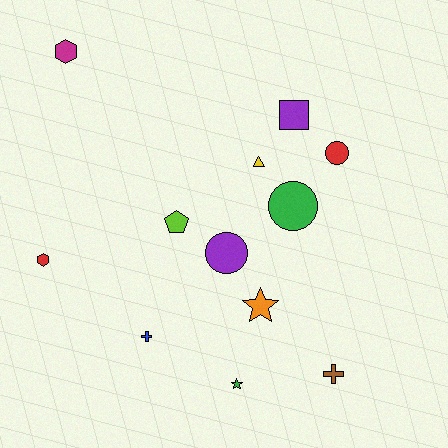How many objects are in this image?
There are 12 objects.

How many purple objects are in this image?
There are 2 purple objects.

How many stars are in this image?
There are 2 stars.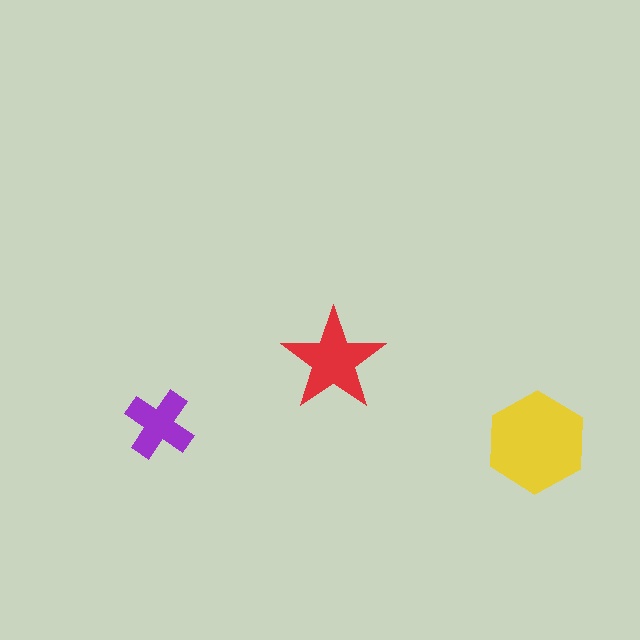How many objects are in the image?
There are 3 objects in the image.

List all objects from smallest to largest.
The purple cross, the red star, the yellow hexagon.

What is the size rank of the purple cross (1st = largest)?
3rd.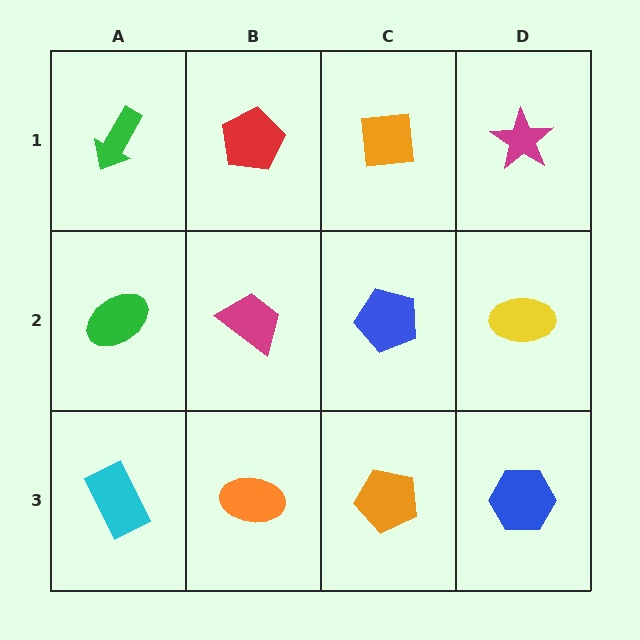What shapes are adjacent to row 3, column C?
A blue pentagon (row 2, column C), an orange ellipse (row 3, column B), a blue hexagon (row 3, column D).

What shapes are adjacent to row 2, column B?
A red pentagon (row 1, column B), an orange ellipse (row 3, column B), a green ellipse (row 2, column A), a blue pentagon (row 2, column C).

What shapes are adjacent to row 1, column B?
A magenta trapezoid (row 2, column B), a green arrow (row 1, column A), an orange square (row 1, column C).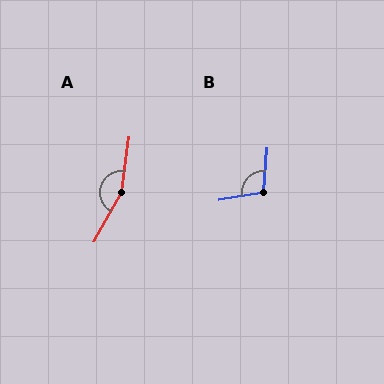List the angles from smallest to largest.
B (105°), A (159°).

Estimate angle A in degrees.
Approximately 159 degrees.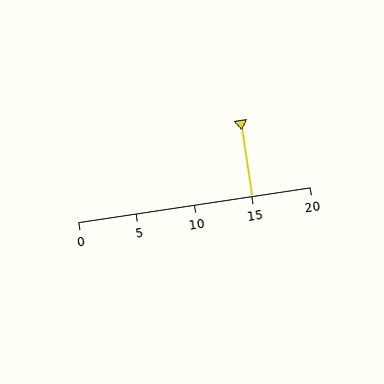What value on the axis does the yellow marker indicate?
The marker indicates approximately 15.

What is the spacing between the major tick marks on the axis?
The major ticks are spaced 5 apart.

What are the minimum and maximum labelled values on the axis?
The axis runs from 0 to 20.